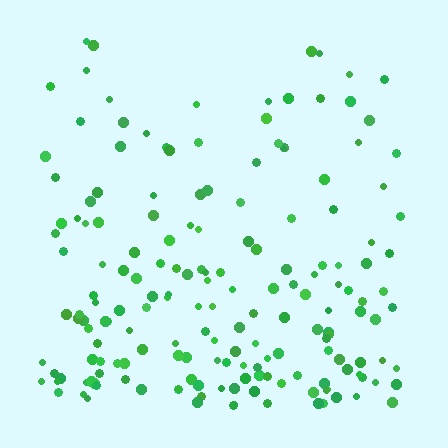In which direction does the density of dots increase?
From top to bottom, with the bottom side densest.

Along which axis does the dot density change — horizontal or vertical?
Vertical.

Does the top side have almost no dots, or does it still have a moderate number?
Still a moderate number, just noticeably fewer than the bottom.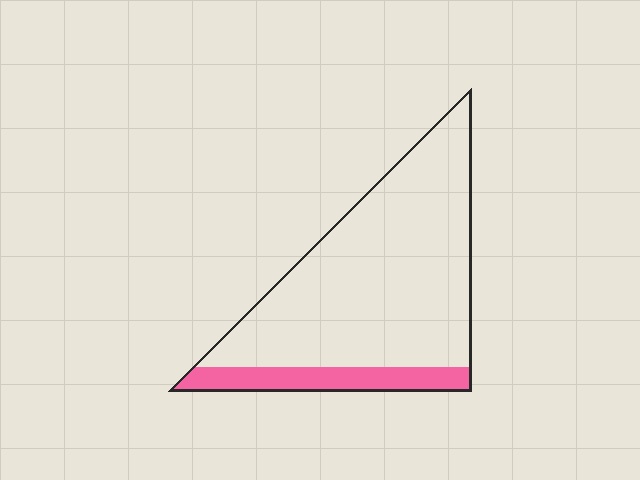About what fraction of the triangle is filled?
About one sixth (1/6).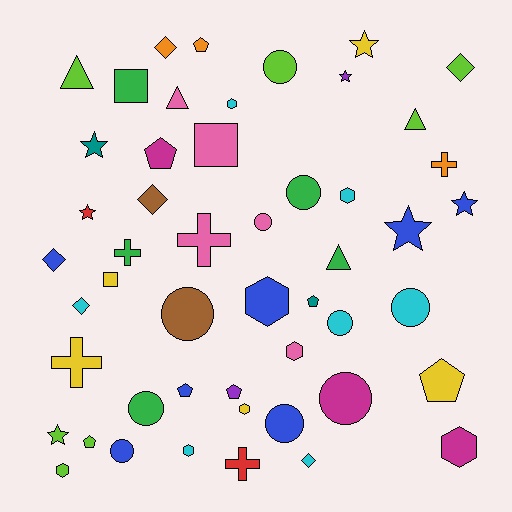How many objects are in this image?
There are 50 objects.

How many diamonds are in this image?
There are 6 diamonds.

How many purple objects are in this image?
There are 2 purple objects.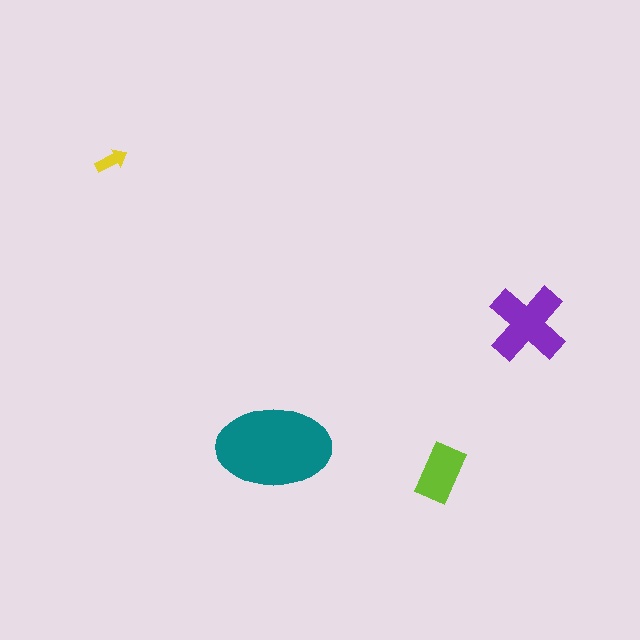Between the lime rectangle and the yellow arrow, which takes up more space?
The lime rectangle.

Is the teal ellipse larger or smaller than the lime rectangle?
Larger.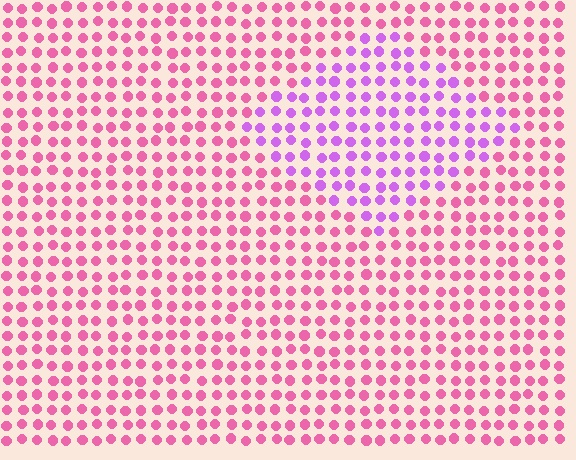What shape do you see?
I see a diamond.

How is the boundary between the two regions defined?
The boundary is defined purely by a slight shift in hue (about 42 degrees). Spacing, size, and orientation are identical on both sides.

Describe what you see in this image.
The image is filled with small pink elements in a uniform arrangement. A diamond-shaped region is visible where the elements are tinted to a slightly different hue, forming a subtle color boundary.